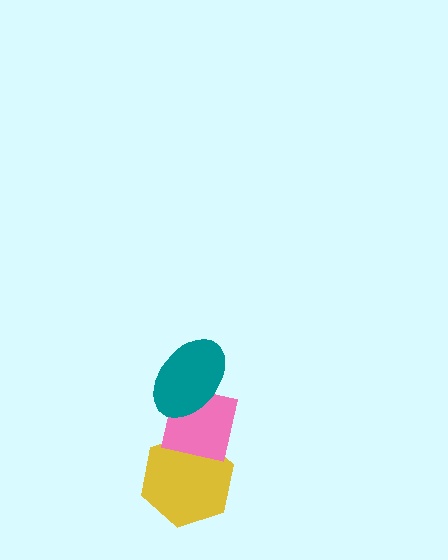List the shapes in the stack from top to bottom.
From top to bottom: the teal ellipse, the pink square, the yellow hexagon.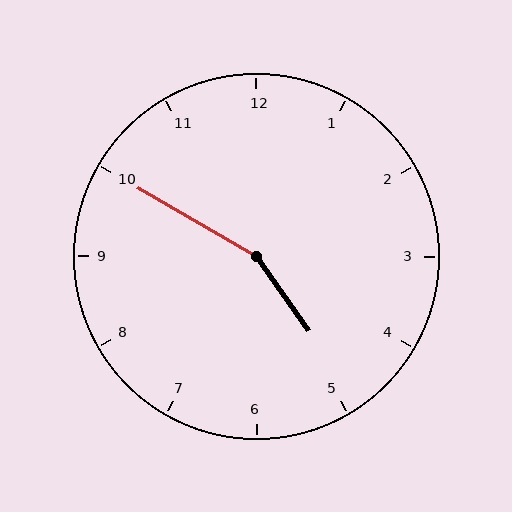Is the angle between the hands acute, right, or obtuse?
It is obtuse.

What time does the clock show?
4:50.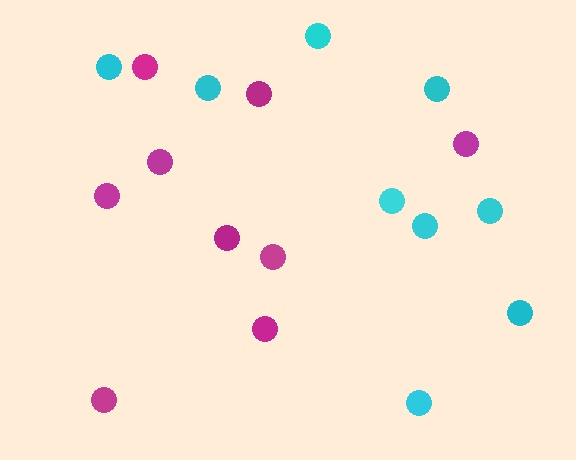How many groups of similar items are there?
There are 2 groups: one group of cyan circles (9) and one group of magenta circles (9).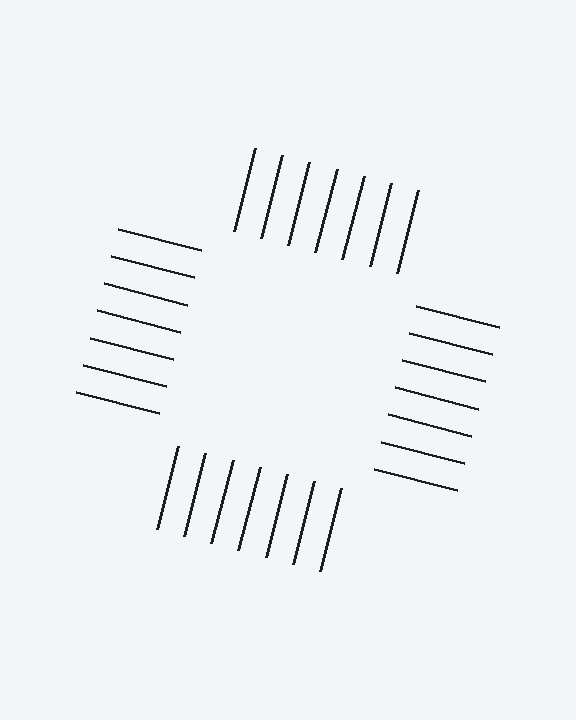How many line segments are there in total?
28 — 7 along each of the 4 edges.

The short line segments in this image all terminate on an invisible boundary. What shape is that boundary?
An illusory square — the line segments terminate on its edges but no continuous stroke is drawn.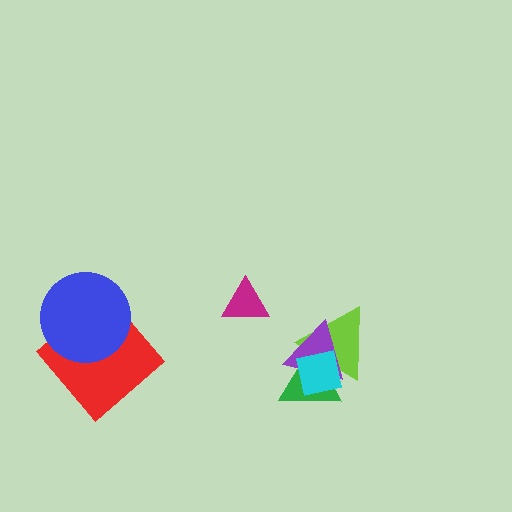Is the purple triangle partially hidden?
Yes, it is partially covered by another shape.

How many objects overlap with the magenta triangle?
0 objects overlap with the magenta triangle.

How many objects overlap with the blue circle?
1 object overlaps with the blue circle.